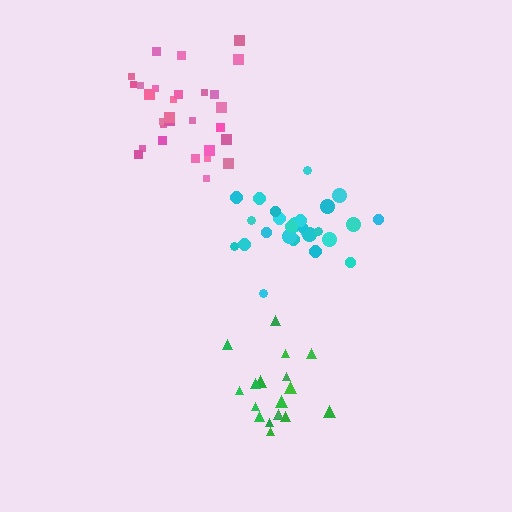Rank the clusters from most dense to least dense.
pink, green, cyan.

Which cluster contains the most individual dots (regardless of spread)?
Pink (29).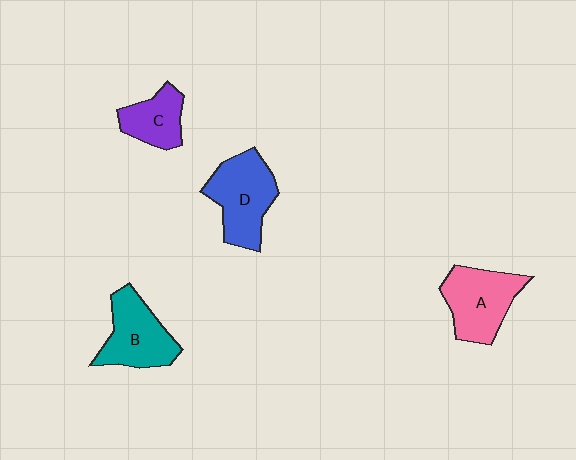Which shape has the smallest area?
Shape C (purple).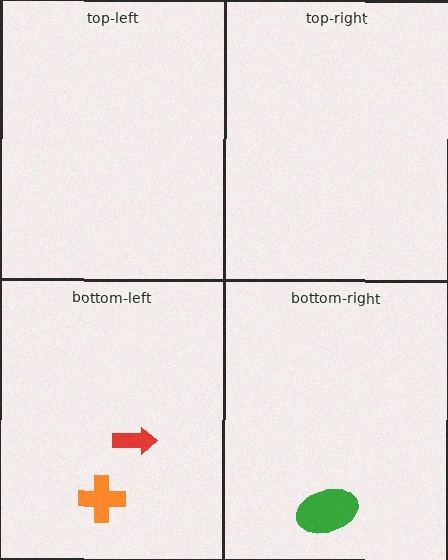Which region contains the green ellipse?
The bottom-right region.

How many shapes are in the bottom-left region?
2.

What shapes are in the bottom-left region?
The red arrow, the orange cross.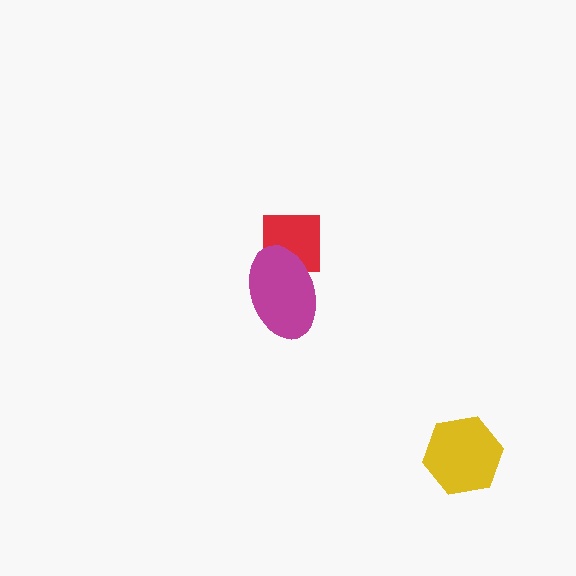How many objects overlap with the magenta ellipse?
1 object overlaps with the magenta ellipse.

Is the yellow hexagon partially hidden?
No, no other shape covers it.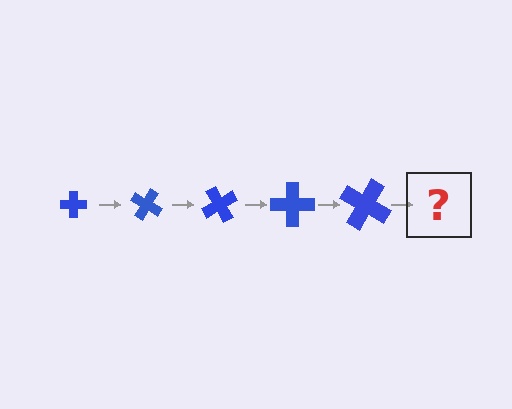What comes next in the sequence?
The next element should be a cross, larger than the previous one and rotated 150 degrees from the start.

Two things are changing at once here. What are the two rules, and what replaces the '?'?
The two rules are that the cross grows larger each step and it rotates 30 degrees each step. The '?' should be a cross, larger than the previous one and rotated 150 degrees from the start.